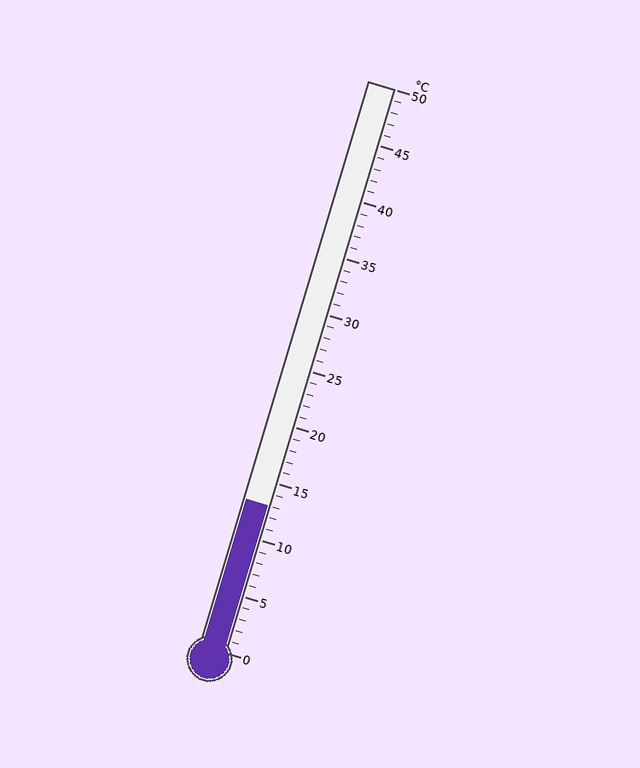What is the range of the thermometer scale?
The thermometer scale ranges from 0°C to 50°C.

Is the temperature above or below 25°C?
The temperature is below 25°C.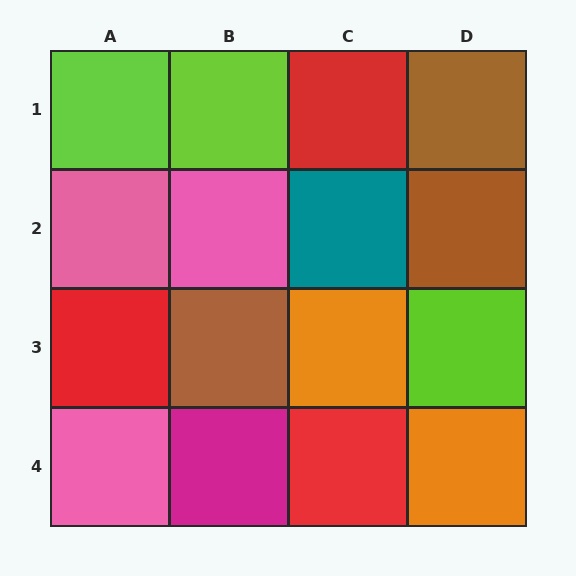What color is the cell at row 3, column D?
Lime.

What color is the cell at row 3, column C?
Orange.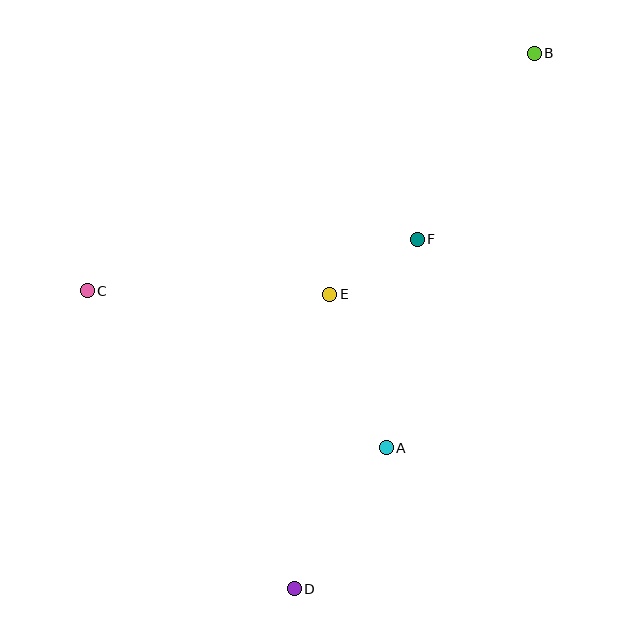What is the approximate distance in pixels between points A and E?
The distance between A and E is approximately 164 pixels.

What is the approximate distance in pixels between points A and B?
The distance between A and B is approximately 421 pixels.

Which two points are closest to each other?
Points E and F are closest to each other.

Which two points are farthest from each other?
Points B and D are farthest from each other.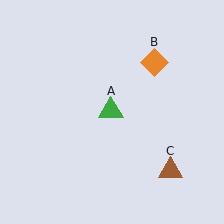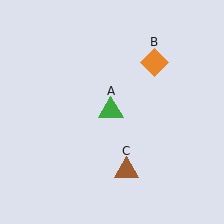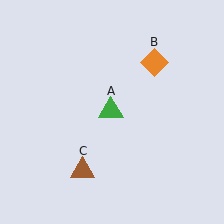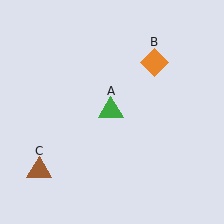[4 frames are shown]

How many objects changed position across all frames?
1 object changed position: brown triangle (object C).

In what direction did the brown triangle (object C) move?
The brown triangle (object C) moved left.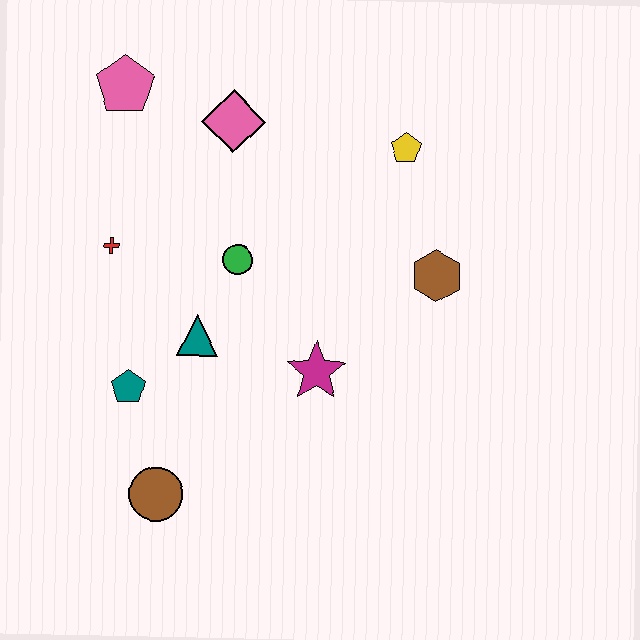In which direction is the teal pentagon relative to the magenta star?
The teal pentagon is to the left of the magenta star.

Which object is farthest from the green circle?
The brown circle is farthest from the green circle.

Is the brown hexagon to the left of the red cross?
No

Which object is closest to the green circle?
The teal triangle is closest to the green circle.